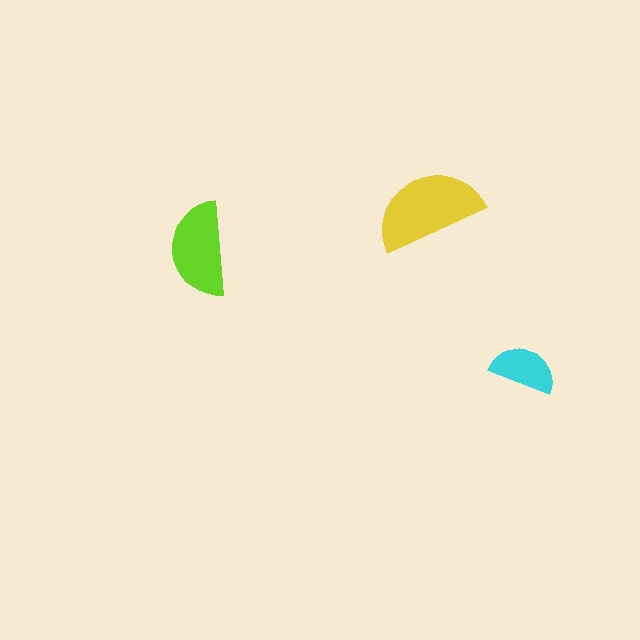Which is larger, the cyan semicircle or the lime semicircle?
The lime one.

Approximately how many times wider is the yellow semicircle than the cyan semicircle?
About 1.5 times wider.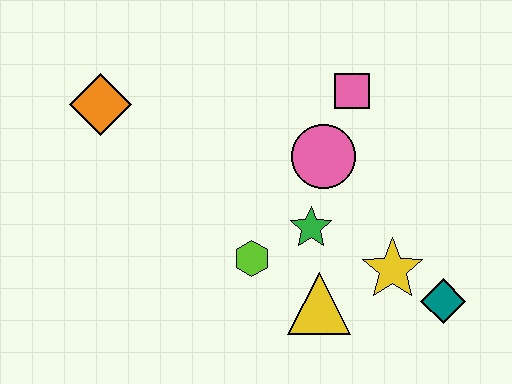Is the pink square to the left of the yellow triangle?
No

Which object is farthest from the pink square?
The orange diamond is farthest from the pink square.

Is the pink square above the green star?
Yes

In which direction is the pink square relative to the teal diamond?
The pink square is above the teal diamond.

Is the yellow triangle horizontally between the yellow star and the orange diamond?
Yes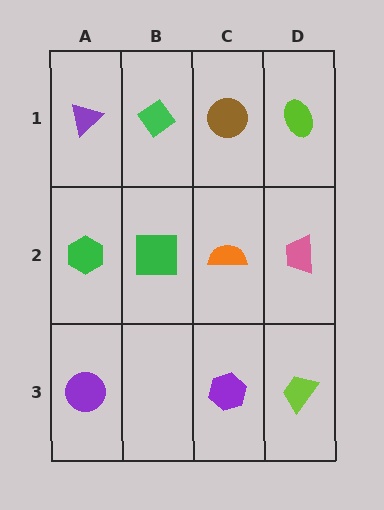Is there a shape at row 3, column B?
No, that cell is empty.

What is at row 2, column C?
An orange semicircle.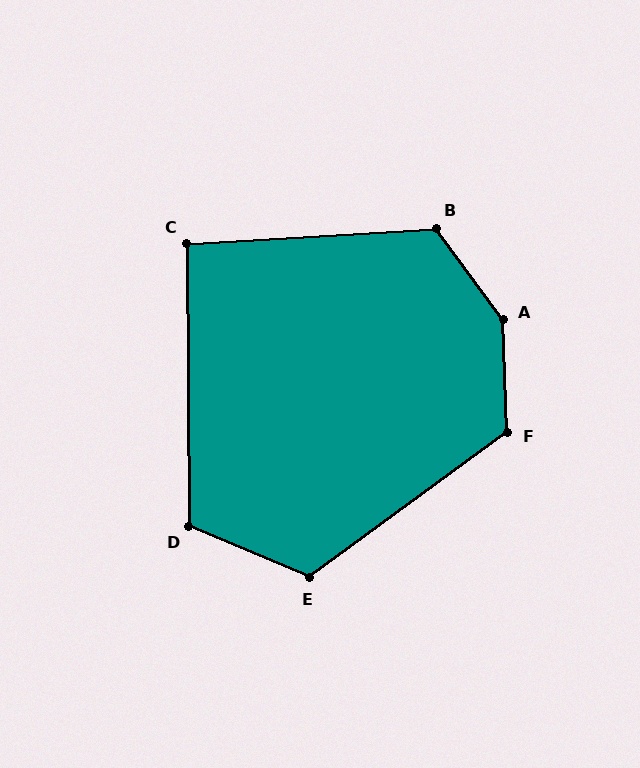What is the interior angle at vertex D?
Approximately 113 degrees (obtuse).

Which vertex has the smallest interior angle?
C, at approximately 93 degrees.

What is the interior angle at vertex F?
Approximately 124 degrees (obtuse).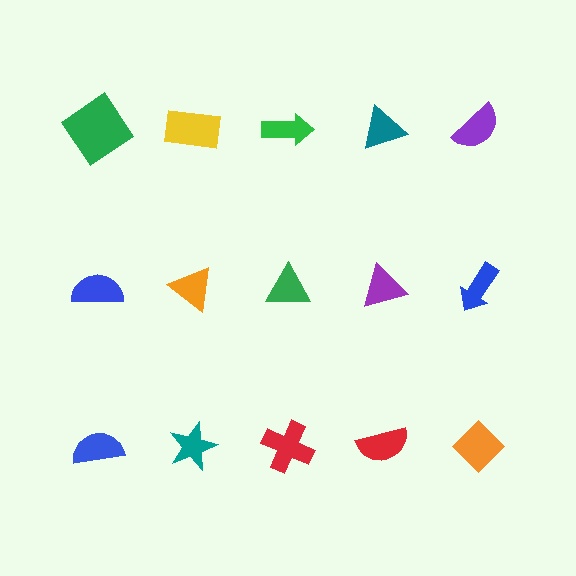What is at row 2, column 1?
A blue semicircle.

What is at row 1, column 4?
A teal triangle.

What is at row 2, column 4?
A purple triangle.